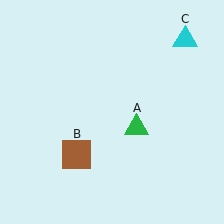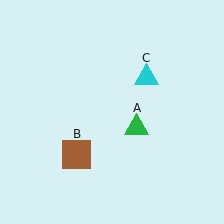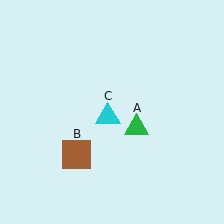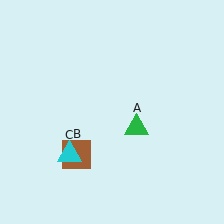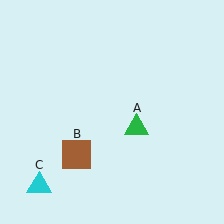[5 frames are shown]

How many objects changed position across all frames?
1 object changed position: cyan triangle (object C).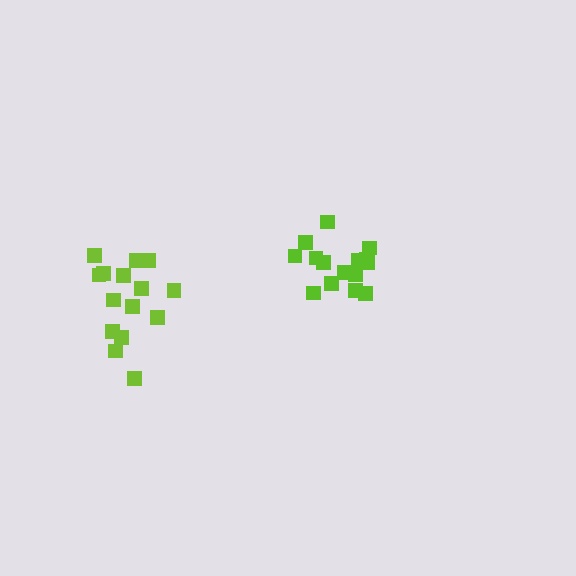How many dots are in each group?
Group 1: 15 dots, Group 2: 15 dots (30 total).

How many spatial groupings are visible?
There are 2 spatial groupings.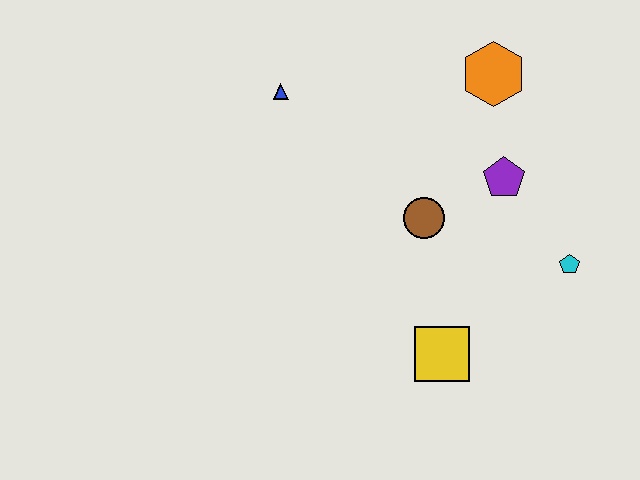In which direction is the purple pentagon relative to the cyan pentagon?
The purple pentagon is above the cyan pentagon.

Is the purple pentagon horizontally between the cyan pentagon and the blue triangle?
Yes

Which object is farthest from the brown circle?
The blue triangle is farthest from the brown circle.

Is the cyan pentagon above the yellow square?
Yes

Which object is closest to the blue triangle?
The brown circle is closest to the blue triangle.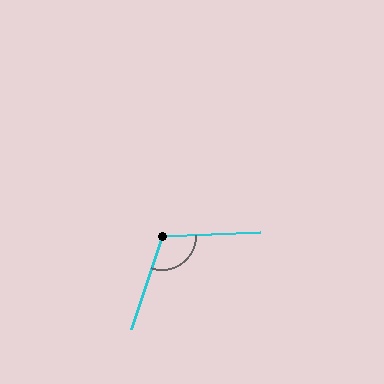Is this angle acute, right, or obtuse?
It is obtuse.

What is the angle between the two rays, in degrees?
Approximately 110 degrees.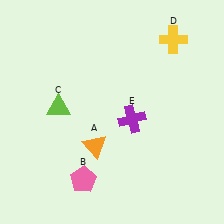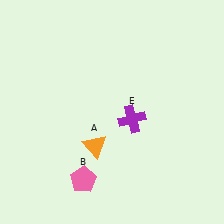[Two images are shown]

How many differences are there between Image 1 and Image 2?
There are 2 differences between the two images.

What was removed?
The lime triangle (C), the yellow cross (D) were removed in Image 2.